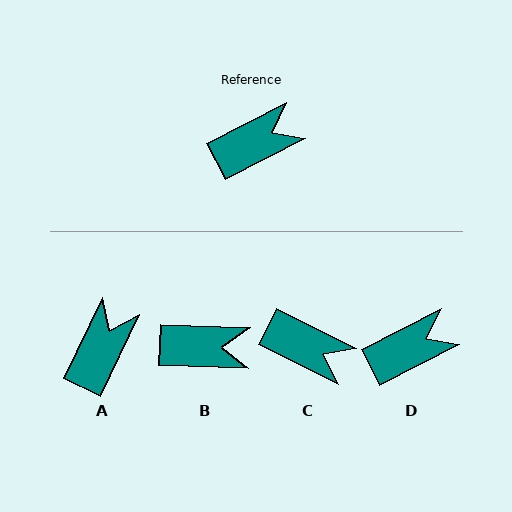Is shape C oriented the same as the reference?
No, it is off by about 53 degrees.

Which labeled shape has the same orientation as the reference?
D.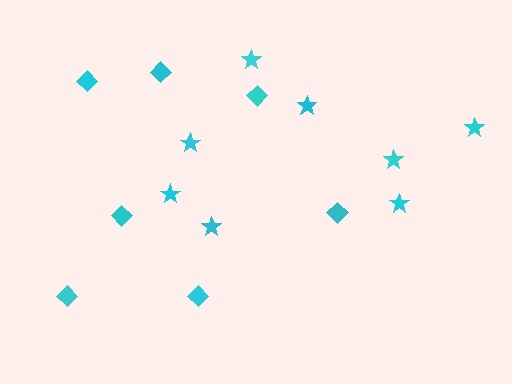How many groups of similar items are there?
There are 2 groups: one group of stars (8) and one group of diamonds (7).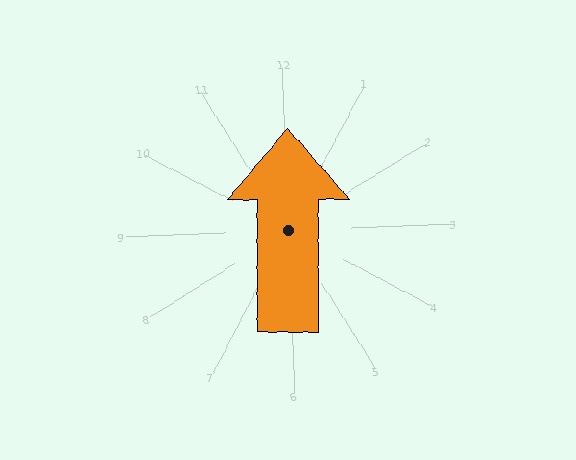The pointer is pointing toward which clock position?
Roughly 12 o'clock.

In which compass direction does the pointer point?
North.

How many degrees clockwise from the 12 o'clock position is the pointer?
Approximately 2 degrees.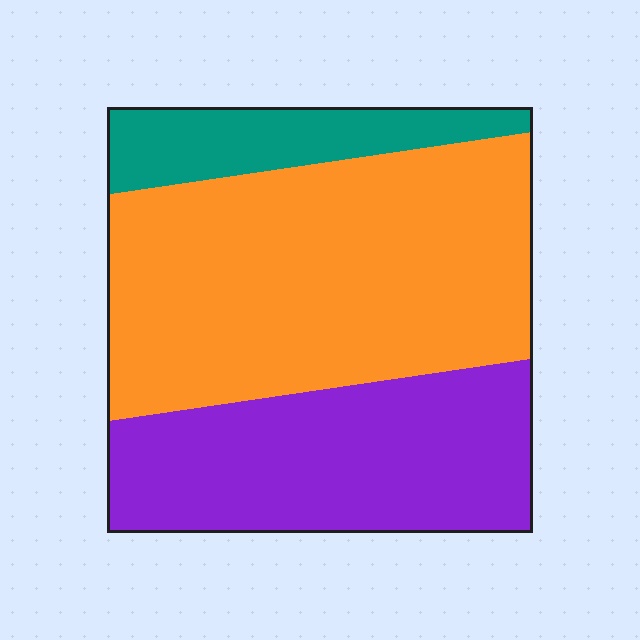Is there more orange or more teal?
Orange.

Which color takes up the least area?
Teal, at roughly 15%.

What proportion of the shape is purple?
Purple takes up between a third and a half of the shape.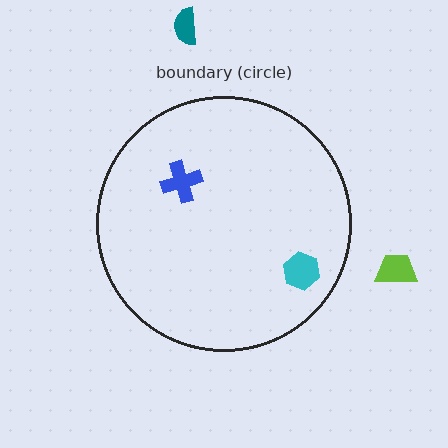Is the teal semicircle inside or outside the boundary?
Outside.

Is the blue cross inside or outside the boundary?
Inside.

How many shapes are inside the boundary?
2 inside, 2 outside.